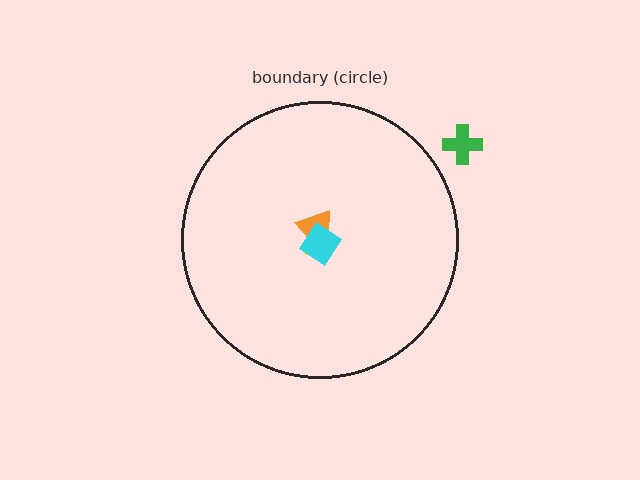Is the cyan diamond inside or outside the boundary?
Inside.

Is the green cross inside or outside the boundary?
Outside.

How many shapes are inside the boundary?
3 inside, 1 outside.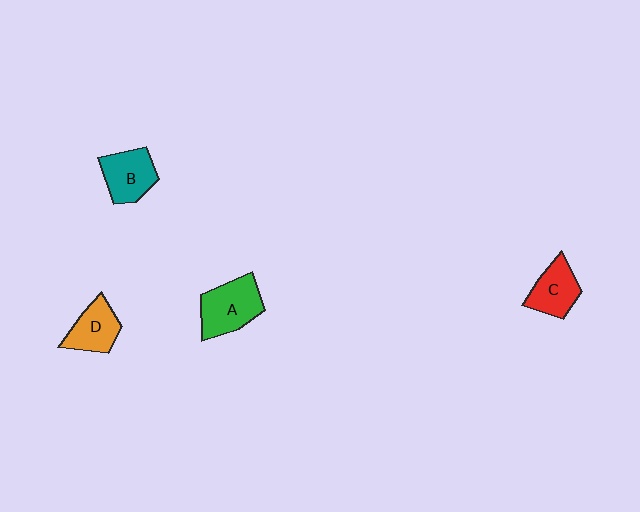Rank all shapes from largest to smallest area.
From largest to smallest: A (green), B (teal), C (red), D (orange).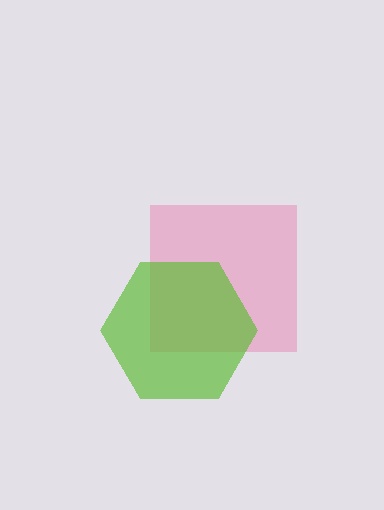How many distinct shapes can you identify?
There are 2 distinct shapes: a pink square, a lime hexagon.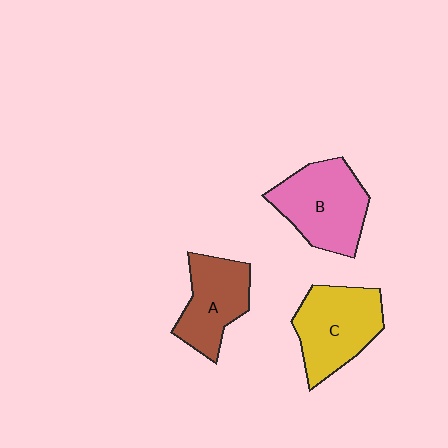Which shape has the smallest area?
Shape A (brown).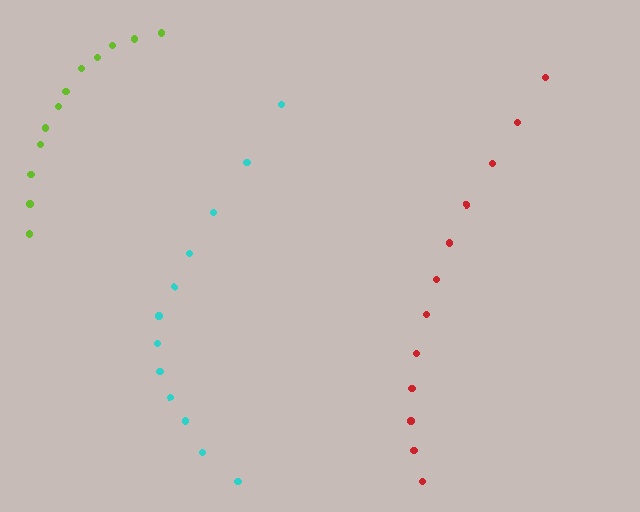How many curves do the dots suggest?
There are 3 distinct paths.